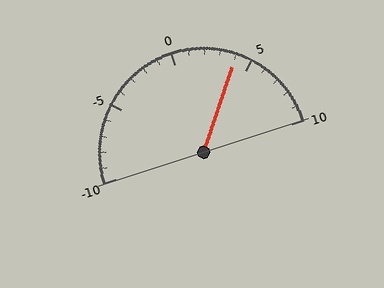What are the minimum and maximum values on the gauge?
The gauge ranges from -10 to 10.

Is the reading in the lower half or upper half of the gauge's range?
The reading is in the upper half of the range (-10 to 10).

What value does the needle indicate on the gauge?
The needle indicates approximately 4.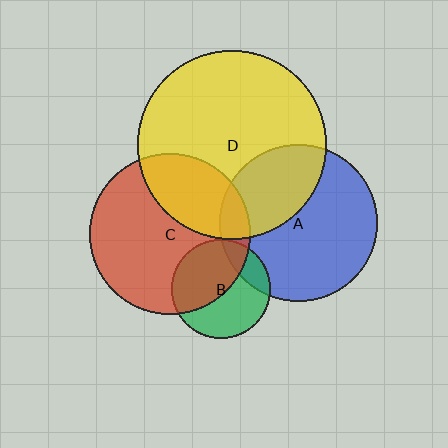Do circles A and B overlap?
Yes.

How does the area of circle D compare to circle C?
Approximately 1.4 times.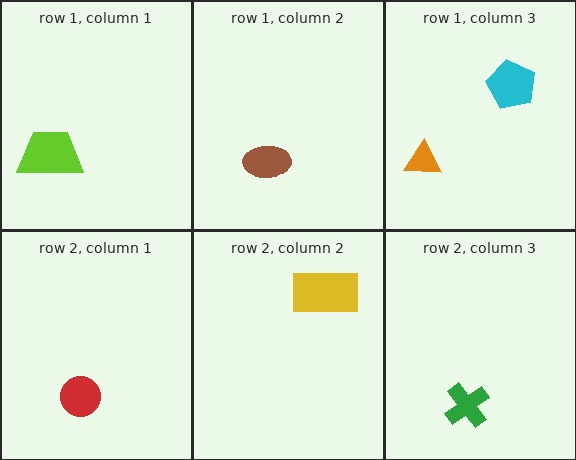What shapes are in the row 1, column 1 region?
The lime trapezoid.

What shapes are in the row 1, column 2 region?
The brown ellipse.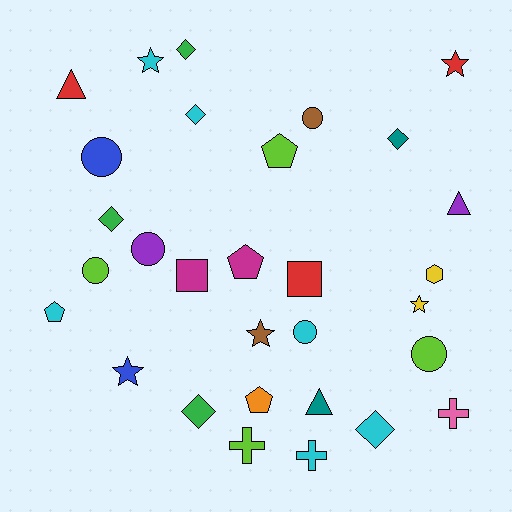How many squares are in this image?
There are 2 squares.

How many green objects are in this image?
There are 3 green objects.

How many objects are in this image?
There are 30 objects.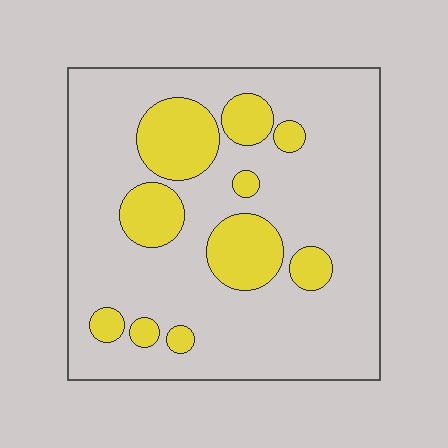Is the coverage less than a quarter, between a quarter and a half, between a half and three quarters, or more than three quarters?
Less than a quarter.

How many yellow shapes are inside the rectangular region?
10.